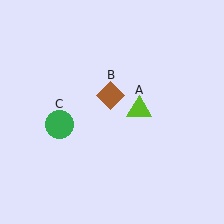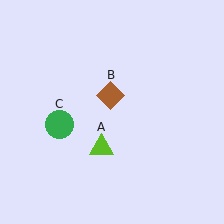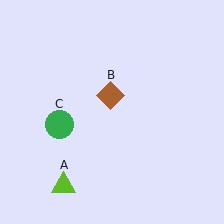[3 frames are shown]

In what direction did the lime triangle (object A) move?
The lime triangle (object A) moved down and to the left.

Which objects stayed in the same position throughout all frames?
Brown diamond (object B) and green circle (object C) remained stationary.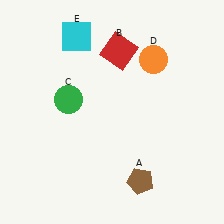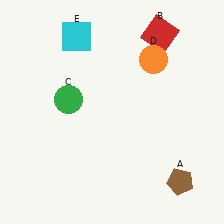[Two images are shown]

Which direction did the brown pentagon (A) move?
The brown pentagon (A) moved right.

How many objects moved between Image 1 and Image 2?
2 objects moved between the two images.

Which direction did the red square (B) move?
The red square (B) moved right.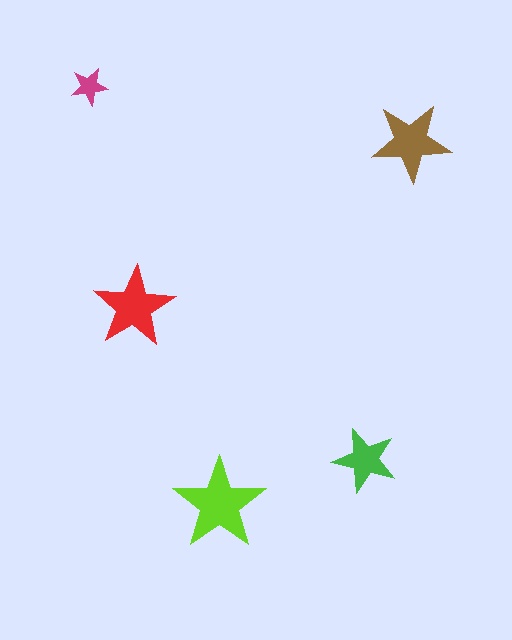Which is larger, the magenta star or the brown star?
The brown one.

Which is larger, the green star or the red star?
The red one.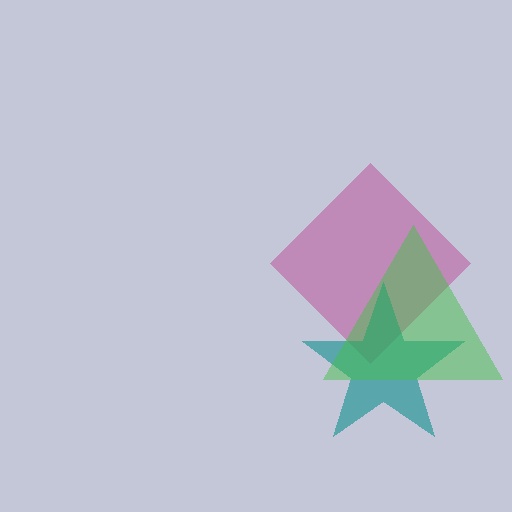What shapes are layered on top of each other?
The layered shapes are: a magenta diamond, a teal star, a green triangle.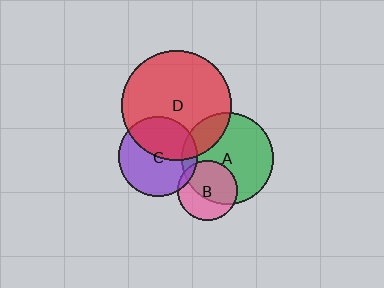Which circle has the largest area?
Circle D (red).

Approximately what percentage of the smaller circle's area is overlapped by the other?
Approximately 20%.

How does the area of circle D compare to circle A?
Approximately 1.4 times.